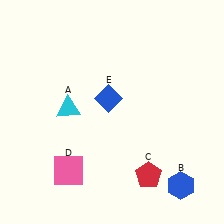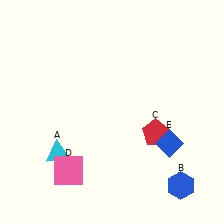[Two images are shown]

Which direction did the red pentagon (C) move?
The red pentagon (C) moved up.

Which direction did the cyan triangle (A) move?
The cyan triangle (A) moved down.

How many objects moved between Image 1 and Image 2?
3 objects moved between the two images.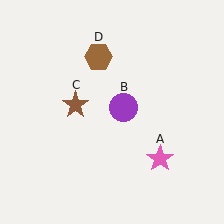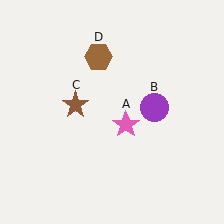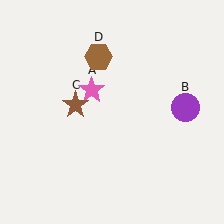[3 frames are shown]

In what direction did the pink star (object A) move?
The pink star (object A) moved up and to the left.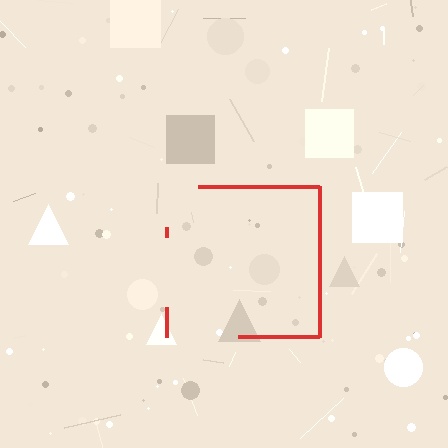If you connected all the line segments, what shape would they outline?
They would outline a square.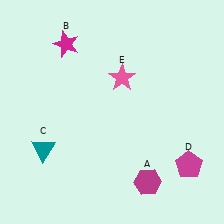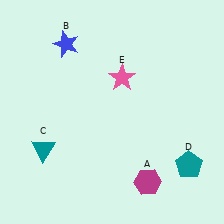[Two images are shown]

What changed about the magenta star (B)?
In Image 1, B is magenta. In Image 2, it changed to blue.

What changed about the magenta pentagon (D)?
In Image 1, D is magenta. In Image 2, it changed to teal.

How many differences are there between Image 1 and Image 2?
There are 2 differences between the two images.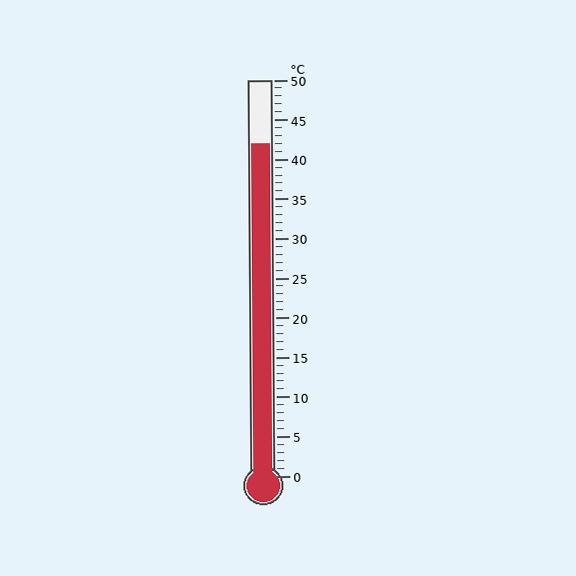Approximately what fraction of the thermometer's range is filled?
The thermometer is filled to approximately 85% of its range.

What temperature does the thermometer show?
The thermometer shows approximately 42°C.